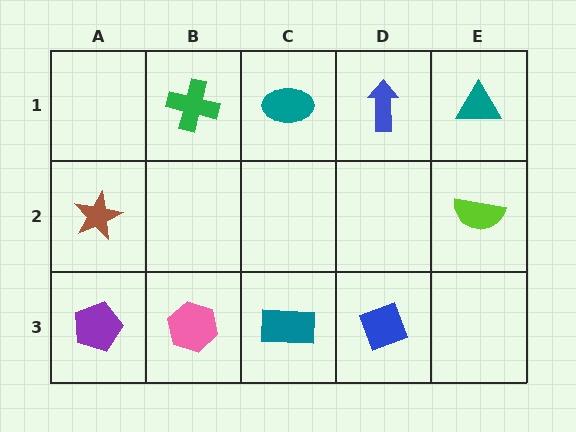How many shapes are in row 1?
4 shapes.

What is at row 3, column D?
A blue diamond.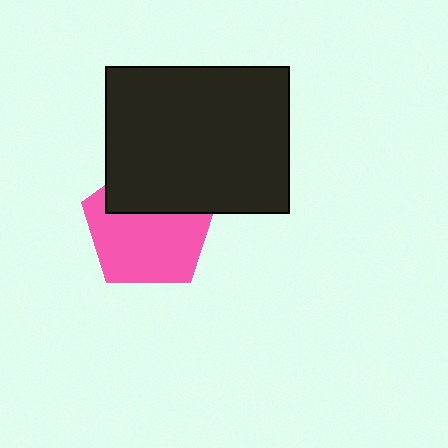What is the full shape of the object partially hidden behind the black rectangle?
The partially hidden object is a pink pentagon.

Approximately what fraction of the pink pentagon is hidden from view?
Roughly 35% of the pink pentagon is hidden behind the black rectangle.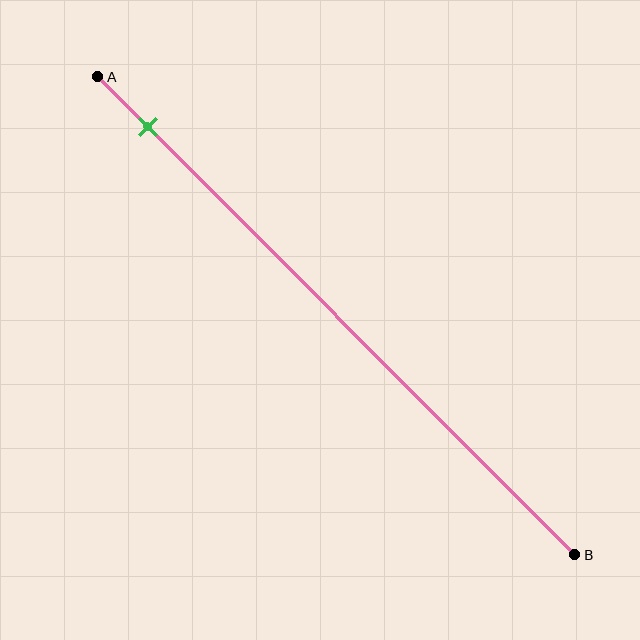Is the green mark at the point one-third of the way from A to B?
No, the mark is at about 10% from A, not at the 33% one-third point.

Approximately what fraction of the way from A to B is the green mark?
The green mark is approximately 10% of the way from A to B.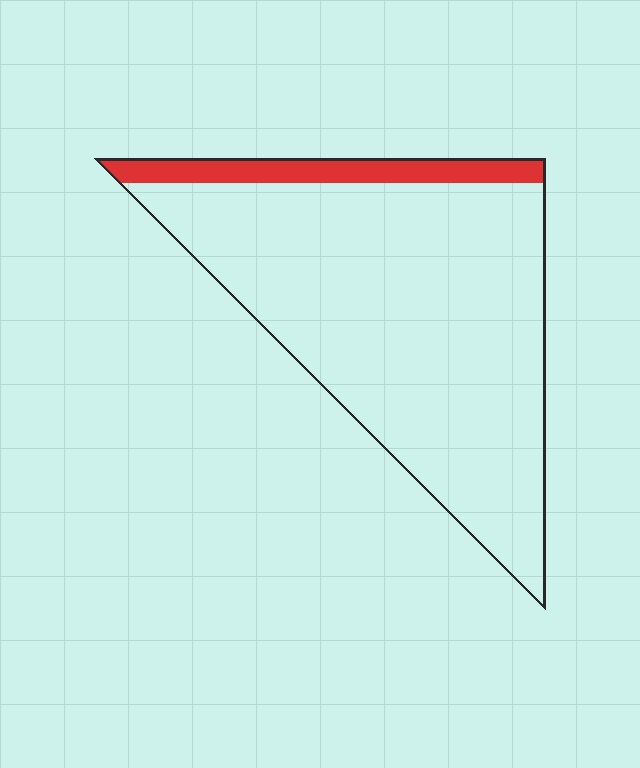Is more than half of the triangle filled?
No.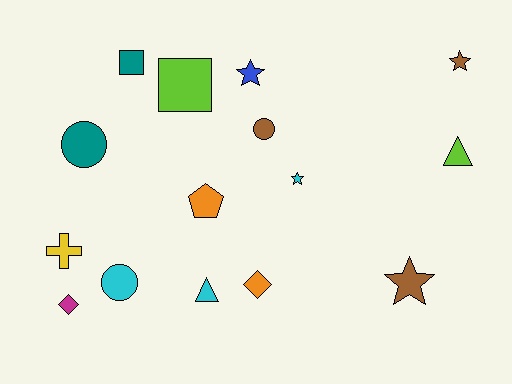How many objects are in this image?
There are 15 objects.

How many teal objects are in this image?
There are 2 teal objects.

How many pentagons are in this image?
There is 1 pentagon.